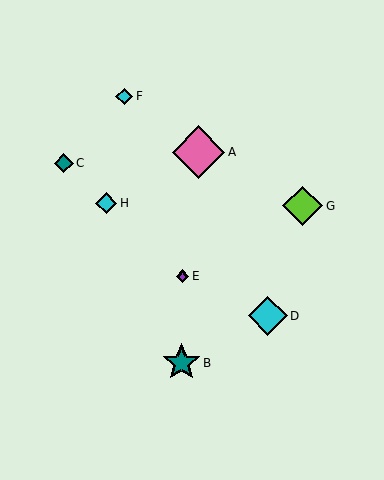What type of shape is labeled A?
Shape A is a pink diamond.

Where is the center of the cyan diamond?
The center of the cyan diamond is at (106, 203).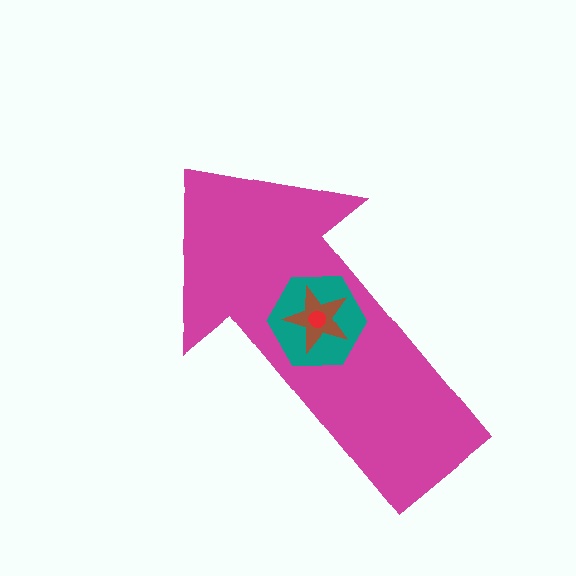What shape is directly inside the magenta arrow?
The teal hexagon.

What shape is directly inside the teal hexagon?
The brown star.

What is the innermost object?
The red circle.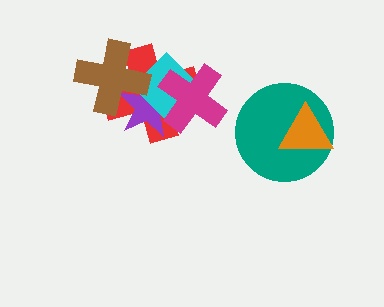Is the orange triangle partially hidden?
No, no other shape covers it.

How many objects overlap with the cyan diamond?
4 objects overlap with the cyan diamond.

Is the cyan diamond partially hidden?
Yes, it is partially covered by another shape.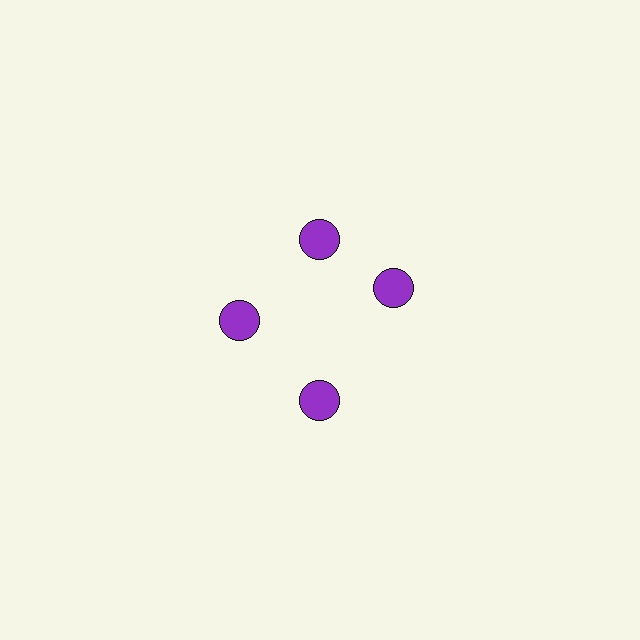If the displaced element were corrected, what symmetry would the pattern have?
It would have 4-fold rotational symmetry — the pattern would map onto itself every 90 degrees.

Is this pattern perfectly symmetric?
No. The 4 purple circles are arranged in a ring, but one element near the 3 o'clock position is rotated out of alignment along the ring, breaking the 4-fold rotational symmetry.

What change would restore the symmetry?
The symmetry would be restored by rotating it back into even spacing with its neighbors so that all 4 circles sit at equal angles and equal distance from the center.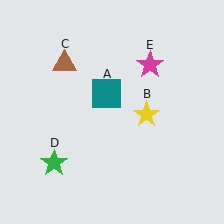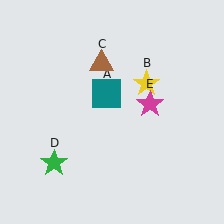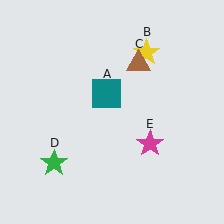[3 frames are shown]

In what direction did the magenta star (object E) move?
The magenta star (object E) moved down.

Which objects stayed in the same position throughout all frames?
Teal square (object A) and green star (object D) remained stationary.